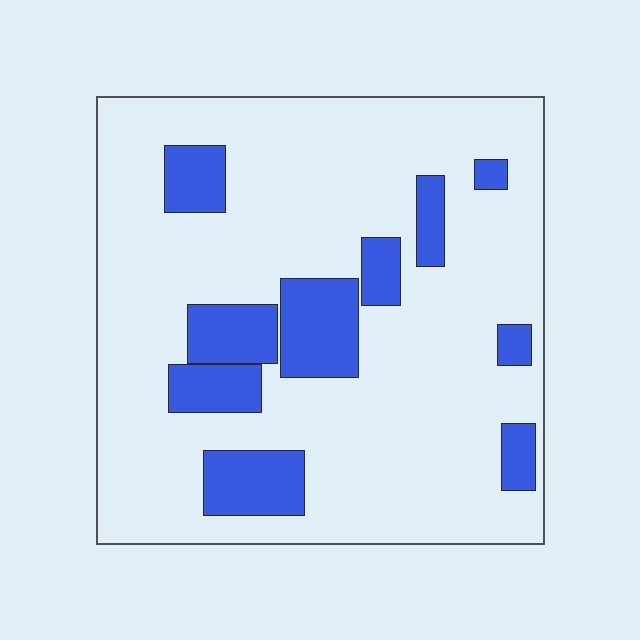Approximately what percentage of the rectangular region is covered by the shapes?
Approximately 20%.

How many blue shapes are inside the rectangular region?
10.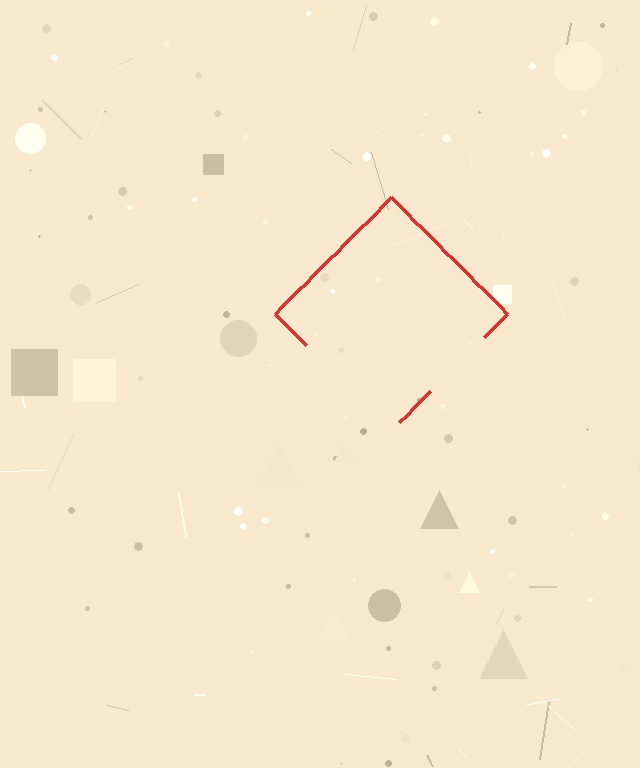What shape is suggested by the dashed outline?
The dashed outline suggests a diamond.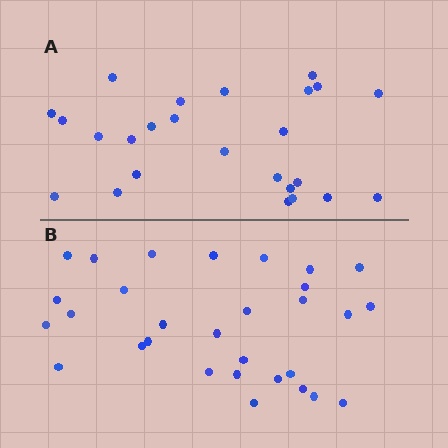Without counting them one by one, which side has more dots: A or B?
Region B (the bottom region) has more dots.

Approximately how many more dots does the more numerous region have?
Region B has about 5 more dots than region A.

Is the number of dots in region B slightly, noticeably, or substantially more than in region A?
Region B has only slightly more — the two regions are fairly close. The ratio is roughly 1.2 to 1.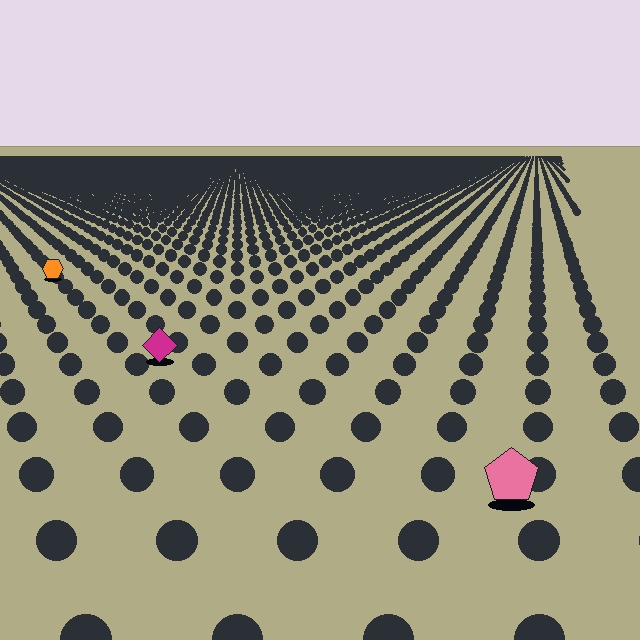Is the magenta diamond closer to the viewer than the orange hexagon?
Yes. The magenta diamond is closer — you can tell from the texture gradient: the ground texture is coarser near it.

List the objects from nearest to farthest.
From nearest to farthest: the pink pentagon, the magenta diamond, the orange hexagon.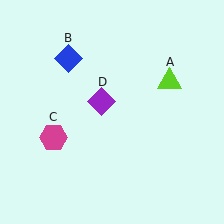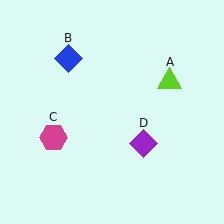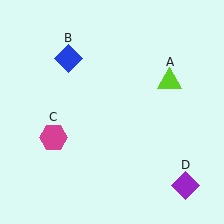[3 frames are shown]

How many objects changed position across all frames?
1 object changed position: purple diamond (object D).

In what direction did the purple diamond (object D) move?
The purple diamond (object D) moved down and to the right.